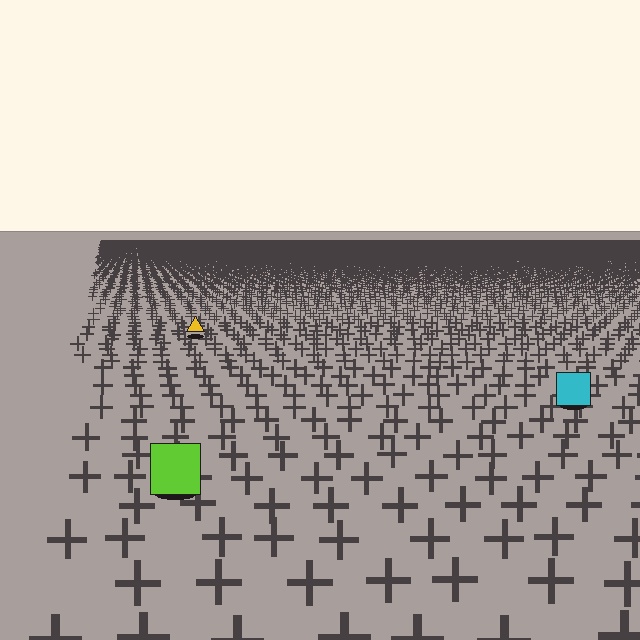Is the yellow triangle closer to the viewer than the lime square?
No. The lime square is closer — you can tell from the texture gradient: the ground texture is coarser near it.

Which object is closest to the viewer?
The lime square is closest. The texture marks near it are larger and more spread out.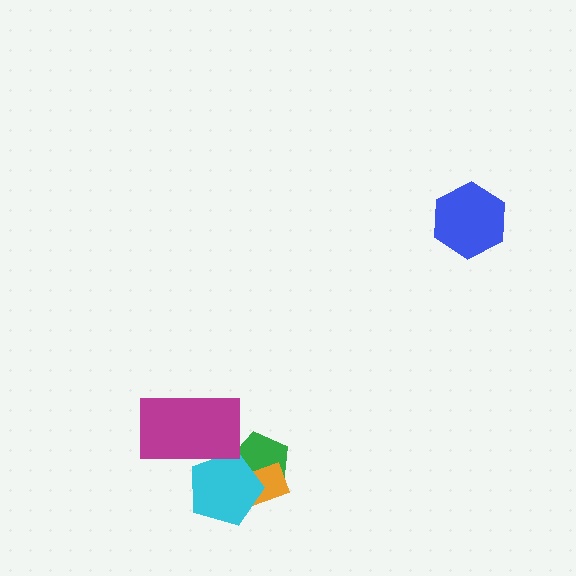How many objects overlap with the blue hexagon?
0 objects overlap with the blue hexagon.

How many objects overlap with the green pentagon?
2 objects overlap with the green pentagon.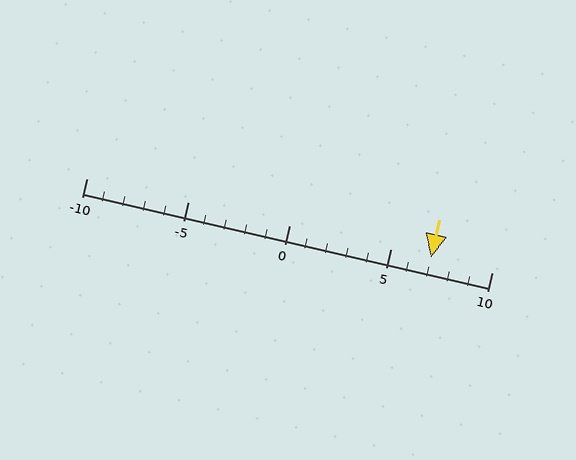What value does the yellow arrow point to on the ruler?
The yellow arrow points to approximately 7.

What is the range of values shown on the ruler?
The ruler shows values from -10 to 10.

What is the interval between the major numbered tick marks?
The major tick marks are spaced 5 units apart.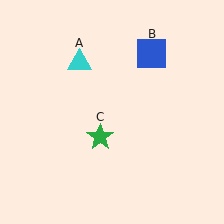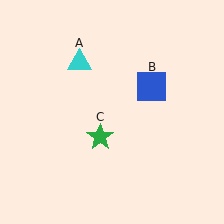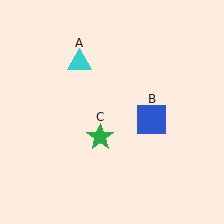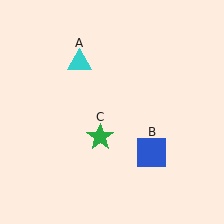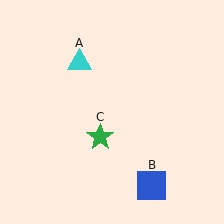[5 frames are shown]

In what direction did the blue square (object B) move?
The blue square (object B) moved down.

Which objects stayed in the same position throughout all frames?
Cyan triangle (object A) and green star (object C) remained stationary.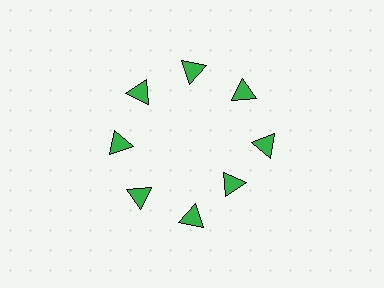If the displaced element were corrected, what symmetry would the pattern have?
It would have 8-fold rotational symmetry — the pattern would map onto itself every 45 degrees.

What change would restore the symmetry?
The symmetry would be restored by moving it outward, back onto the ring so that all 8 triangles sit at equal angles and equal distance from the center.